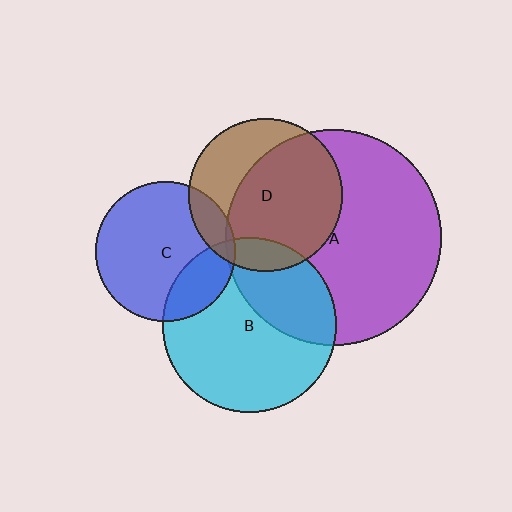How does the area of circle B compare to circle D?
Approximately 1.3 times.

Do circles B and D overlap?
Yes.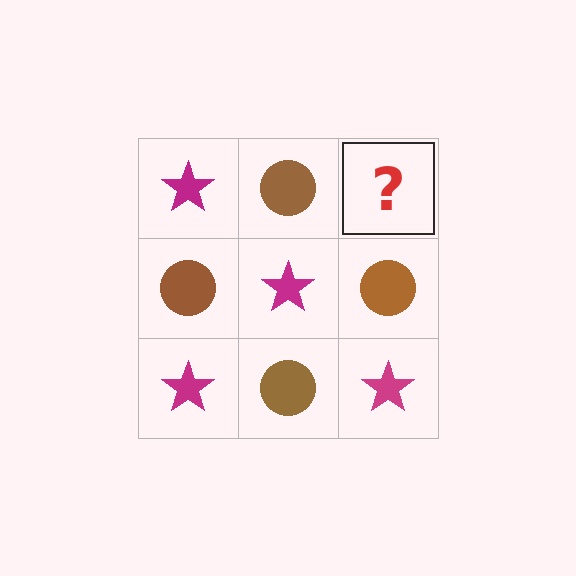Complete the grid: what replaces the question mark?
The question mark should be replaced with a magenta star.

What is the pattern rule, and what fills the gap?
The rule is that it alternates magenta star and brown circle in a checkerboard pattern. The gap should be filled with a magenta star.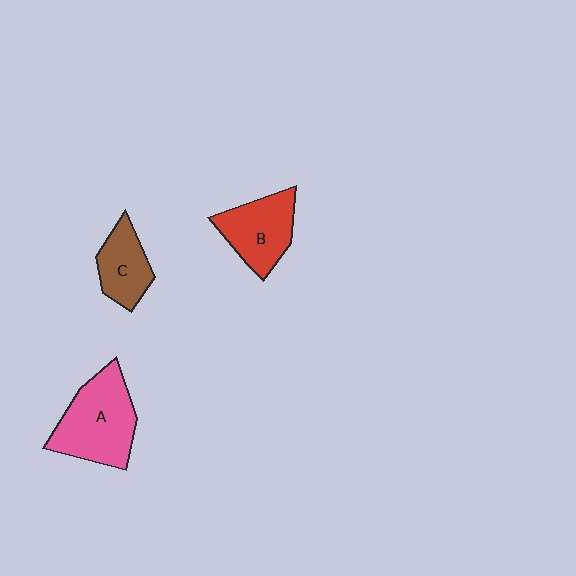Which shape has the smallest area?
Shape C (brown).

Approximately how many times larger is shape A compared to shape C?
Approximately 1.7 times.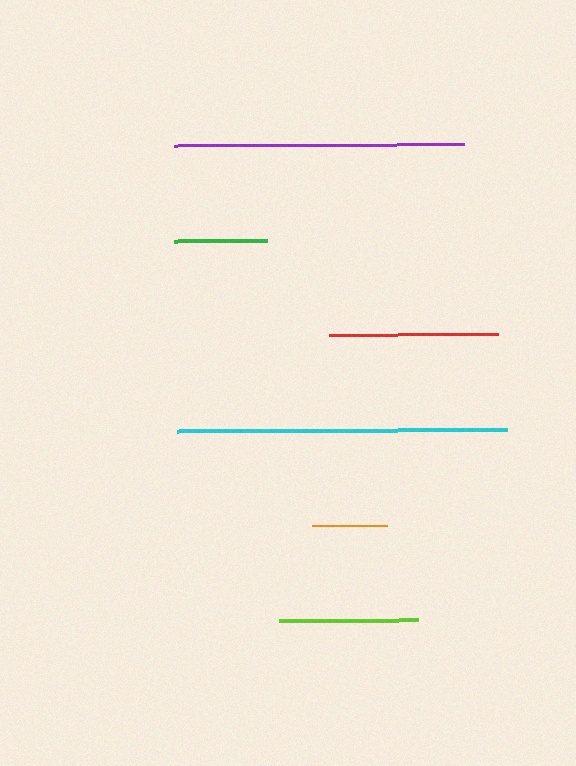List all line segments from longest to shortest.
From longest to shortest: cyan, purple, red, lime, green, orange.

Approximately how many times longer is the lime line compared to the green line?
The lime line is approximately 1.5 times the length of the green line.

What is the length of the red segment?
The red segment is approximately 169 pixels long.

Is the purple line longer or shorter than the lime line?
The purple line is longer than the lime line.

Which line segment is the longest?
The cyan line is the longest at approximately 330 pixels.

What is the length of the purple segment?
The purple segment is approximately 290 pixels long.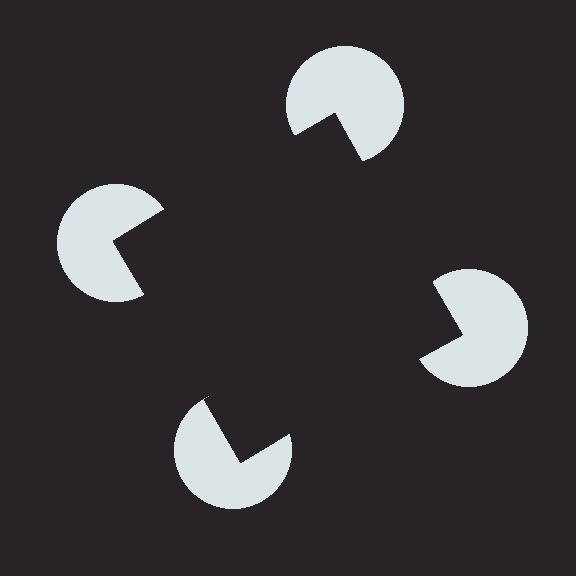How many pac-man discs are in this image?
There are 4 — one at each vertex of the illusory square.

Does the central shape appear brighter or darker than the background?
It typically appears slightly darker than the background, even though no actual brightness change is drawn.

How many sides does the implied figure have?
4 sides.